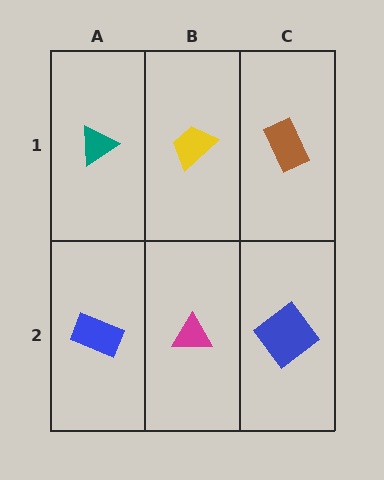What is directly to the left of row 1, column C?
A yellow trapezoid.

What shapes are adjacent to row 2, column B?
A yellow trapezoid (row 1, column B), a blue rectangle (row 2, column A), a blue diamond (row 2, column C).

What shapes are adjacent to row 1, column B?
A magenta triangle (row 2, column B), a teal triangle (row 1, column A), a brown rectangle (row 1, column C).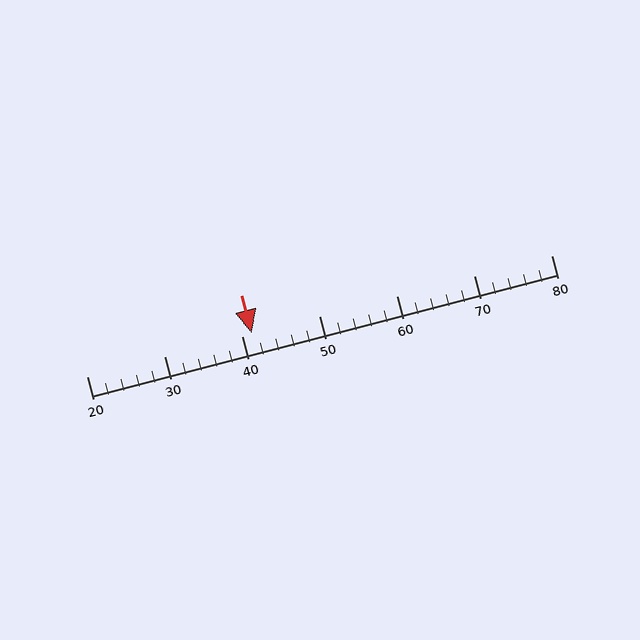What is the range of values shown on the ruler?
The ruler shows values from 20 to 80.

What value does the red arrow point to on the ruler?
The red arrow points to approximately 41.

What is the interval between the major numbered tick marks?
The major tick marks are spaced 10 units apart.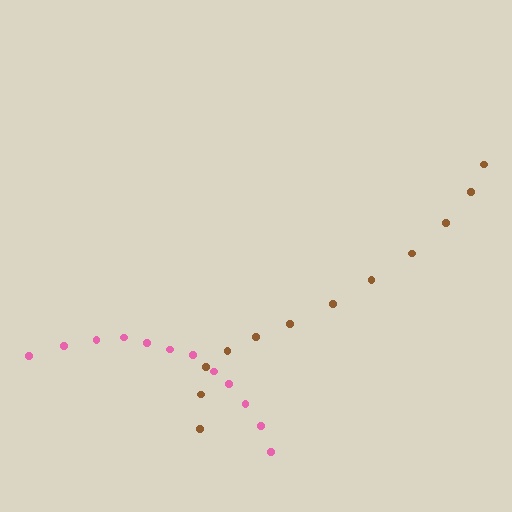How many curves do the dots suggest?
There are 2 distinct paths.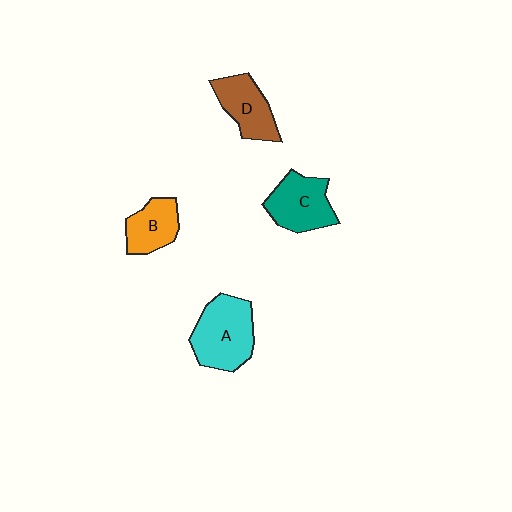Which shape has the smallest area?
Shape B (orange).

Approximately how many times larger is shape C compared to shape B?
Approximately 1.3 times.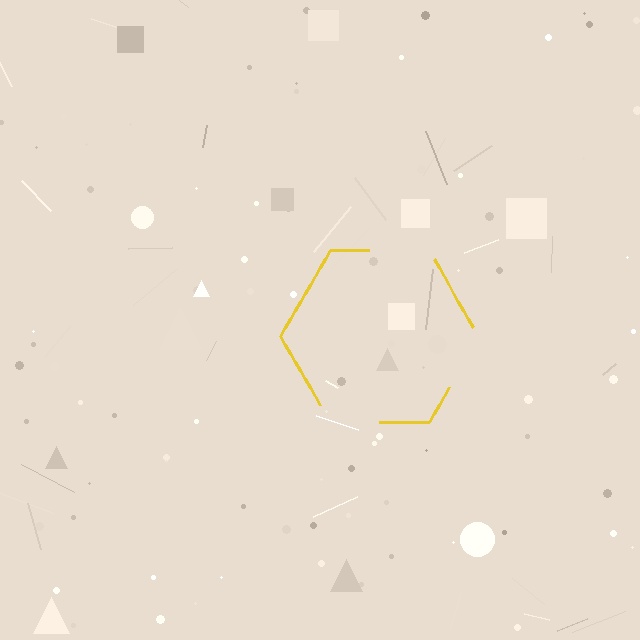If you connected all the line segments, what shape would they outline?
They would outline a hexagon.